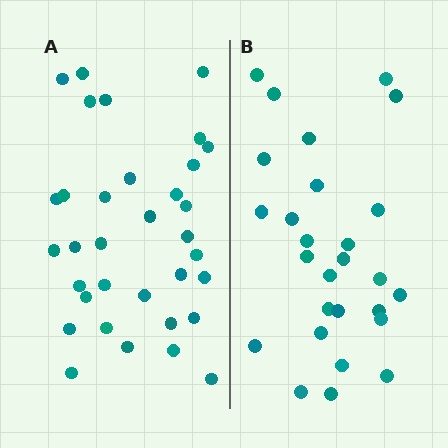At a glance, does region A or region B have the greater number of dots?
Region A (the left region) has more dots.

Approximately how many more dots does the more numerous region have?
Region A has roughly 8 or so more dots than region B.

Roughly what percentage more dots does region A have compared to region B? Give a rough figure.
About 25% more.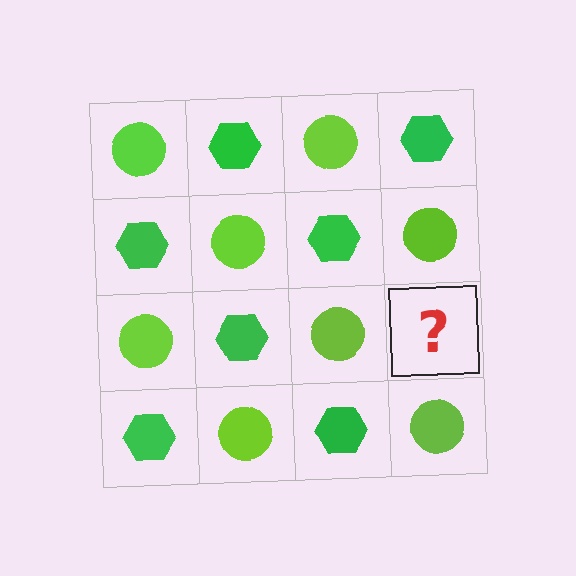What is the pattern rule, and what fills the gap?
The rule is that it alternates lime circle and green hexagon in a checkerboard pattern. The gap should be filled with a green hexagon.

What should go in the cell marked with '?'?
The missing cell should contain a green hexagon.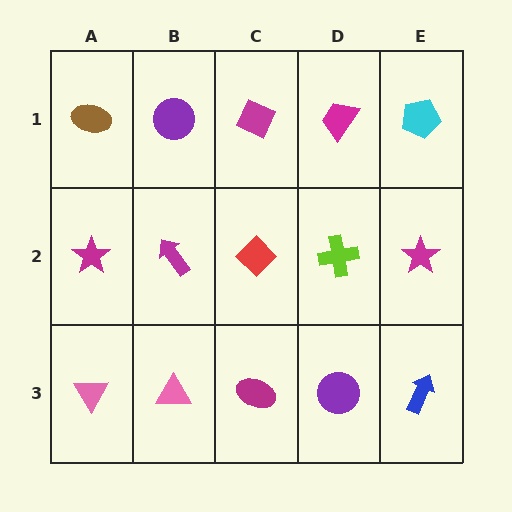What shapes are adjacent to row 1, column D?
A lime cross (row 2, column D), a magenta diamond (row 1, column C), a cyan pentagon (row 1, column E).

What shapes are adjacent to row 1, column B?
A magenta arrow (row 2, column B), a brown ellipse (row 1, column A), a magenta diamond (row 1, column C).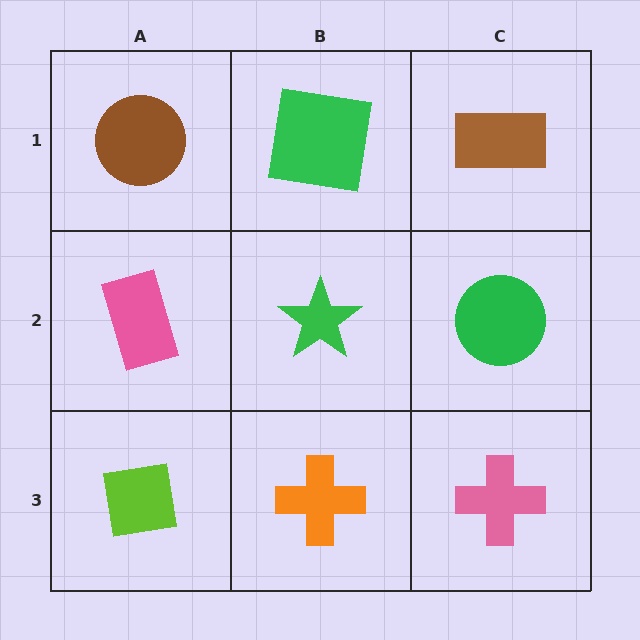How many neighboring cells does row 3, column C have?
2.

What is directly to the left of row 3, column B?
A lime square.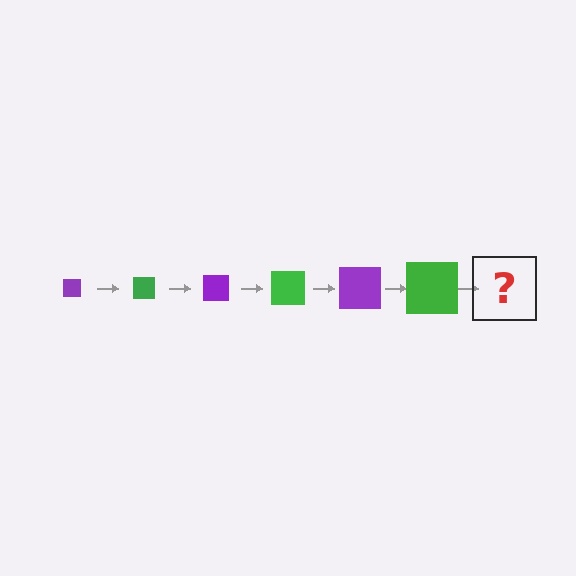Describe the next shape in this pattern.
It should be a purple square, larger than the previous one.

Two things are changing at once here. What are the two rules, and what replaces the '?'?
The two rules are that the square grows larger each step and the color cycles through purple and green. The '?' should be a purple square, larger than the previous one.